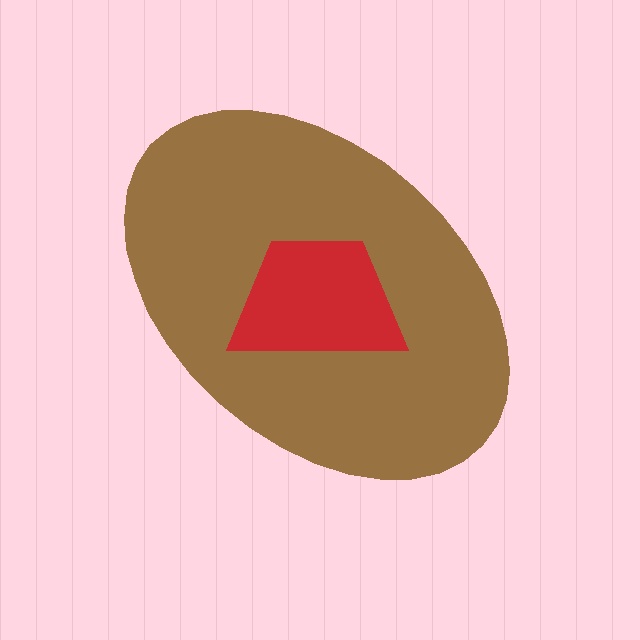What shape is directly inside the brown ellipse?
The red trapezoid.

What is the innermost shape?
The red trapezoid.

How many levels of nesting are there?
2.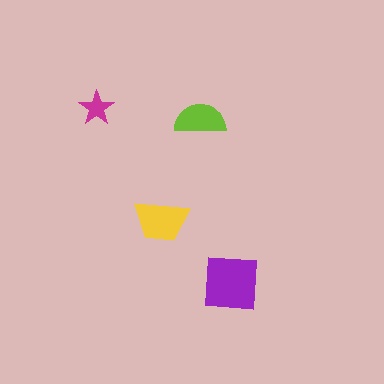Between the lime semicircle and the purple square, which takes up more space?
The purple square.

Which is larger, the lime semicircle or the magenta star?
The lime semicircle.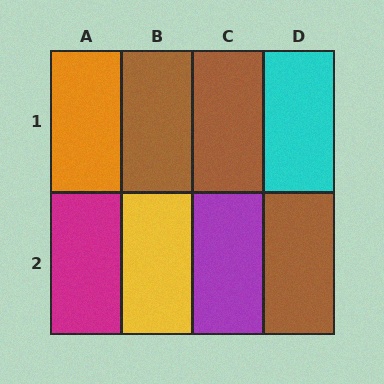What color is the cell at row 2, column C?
Purple.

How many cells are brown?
3 cells are brown.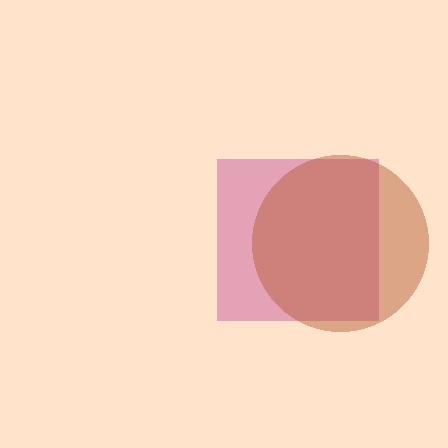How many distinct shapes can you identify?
There are 2 distinct shapes: a magenta square, a brown circle.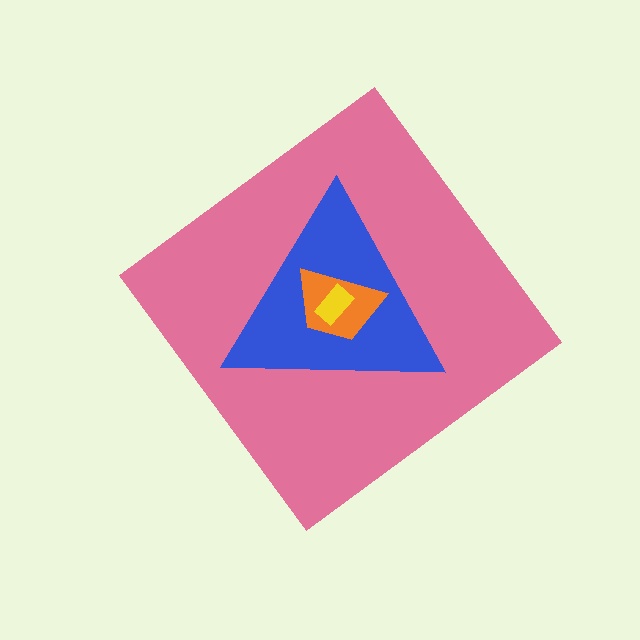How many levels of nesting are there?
4.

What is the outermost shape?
The pink diamond.